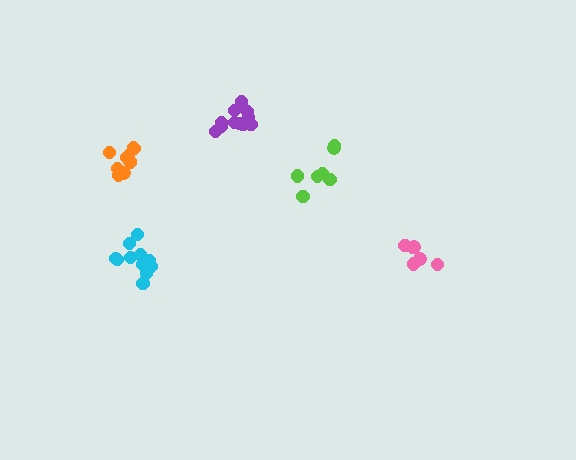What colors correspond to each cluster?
The clusters are colored: pink, orange, purple, cyan, lime.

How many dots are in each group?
Group 1: 6 dots, Group 2: 10 dots, Group 3: 11 dots, Group 4: 12 dots, Group 5: 7 dots (46 total).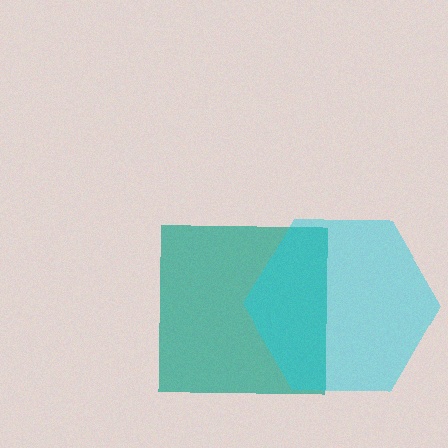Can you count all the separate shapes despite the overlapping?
Yes, there are 2 separate shapes.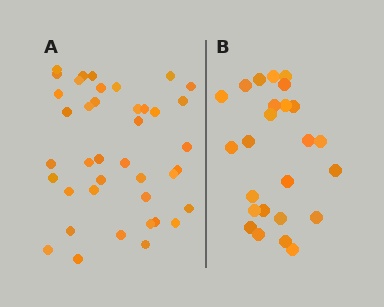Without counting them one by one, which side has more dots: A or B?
Region A (the left region) has more dots.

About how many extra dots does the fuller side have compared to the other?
Region A has approximately 15 more dots than region B.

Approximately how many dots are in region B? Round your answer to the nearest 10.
About 20 dots. (The exact count is 25, which rounds to 20.)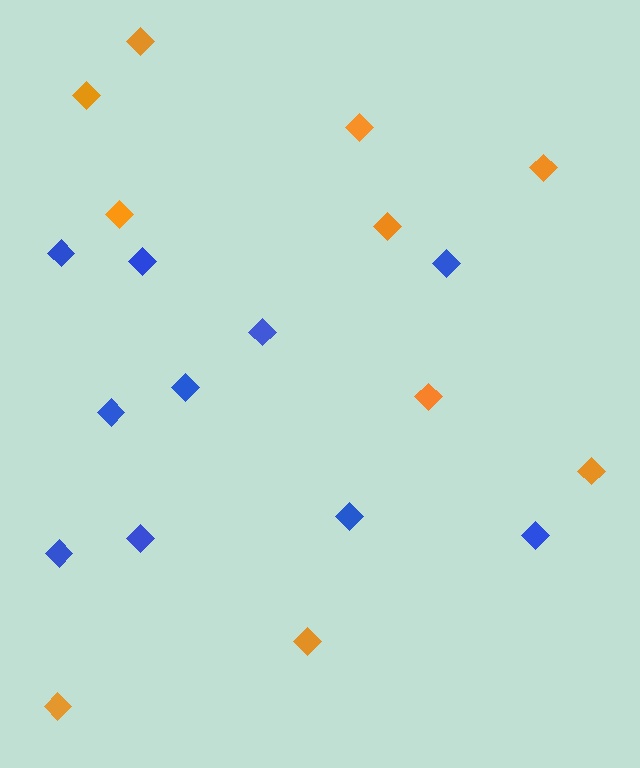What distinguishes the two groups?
There are 2 groups: one group of orange diamonds (10) and one group of blue diamonds (10).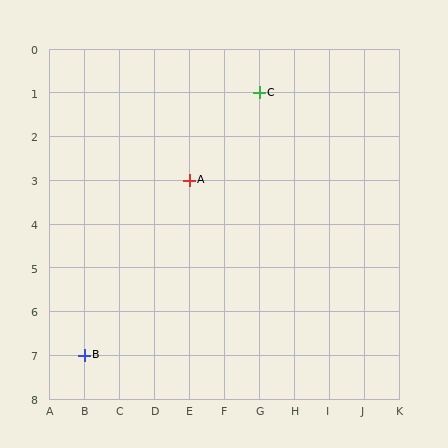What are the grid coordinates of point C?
Point C is at grid coordinates (G, 1).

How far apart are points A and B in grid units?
Points A and B are 3 columns and 4 rows apart (about 5.0 grid units diagonally).